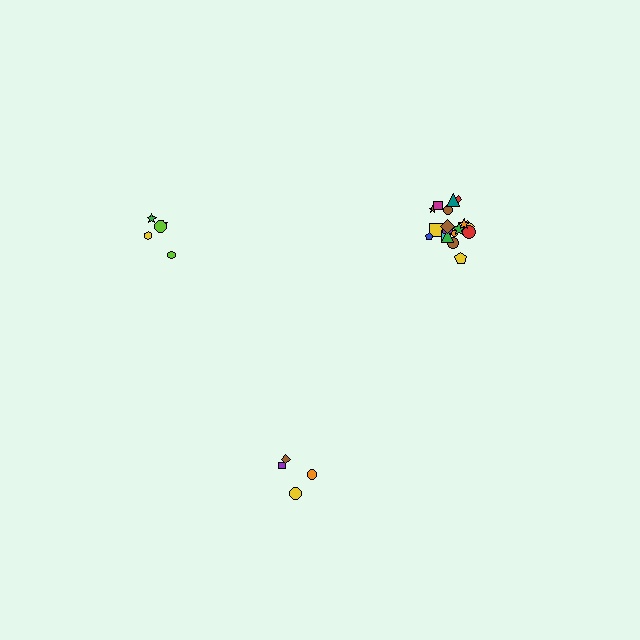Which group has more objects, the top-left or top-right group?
The top-right group.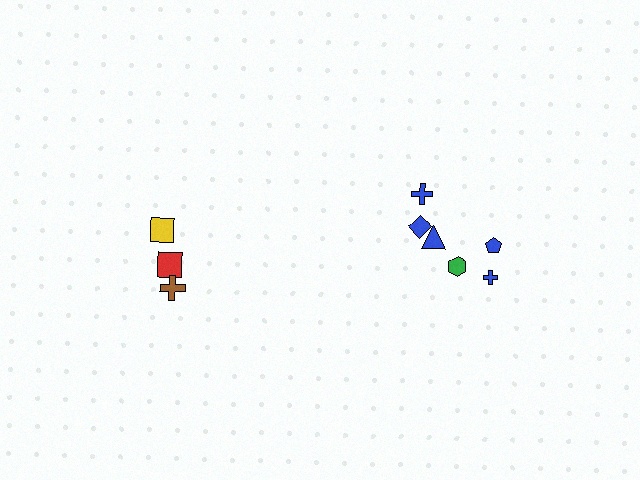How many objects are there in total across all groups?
There are 9 objects.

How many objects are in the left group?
There are 3 objects.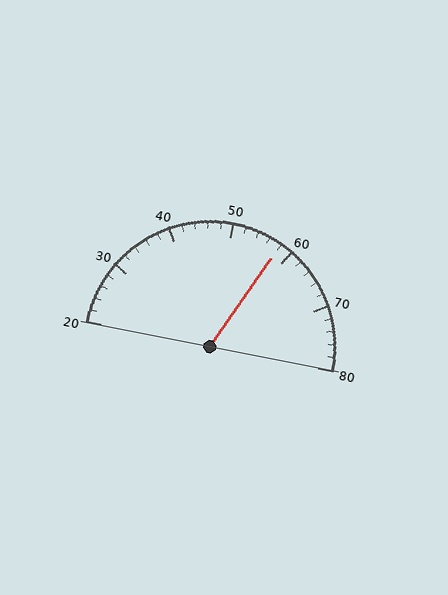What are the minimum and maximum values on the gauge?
The gauge ranges from 20 to 80.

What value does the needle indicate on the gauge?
The needle indicates approximately 58.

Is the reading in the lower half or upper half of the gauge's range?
The reading is in the upper half of the range (20 to 80).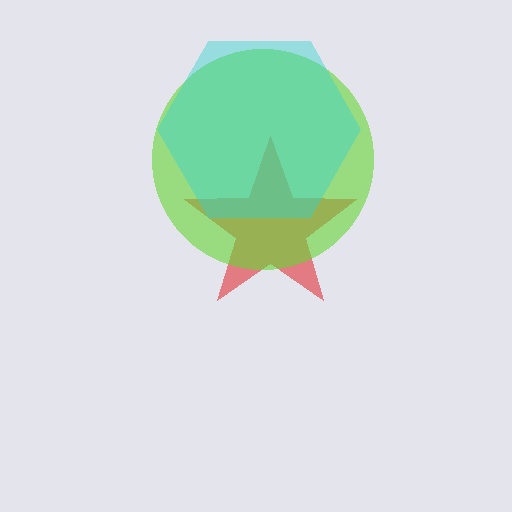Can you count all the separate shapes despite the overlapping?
Yes, there are 3 separate shapes.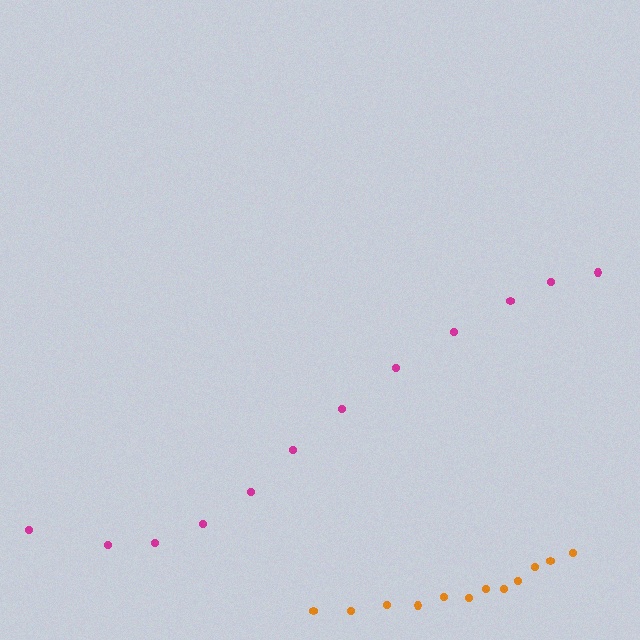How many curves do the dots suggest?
There are 2 distinct paths.